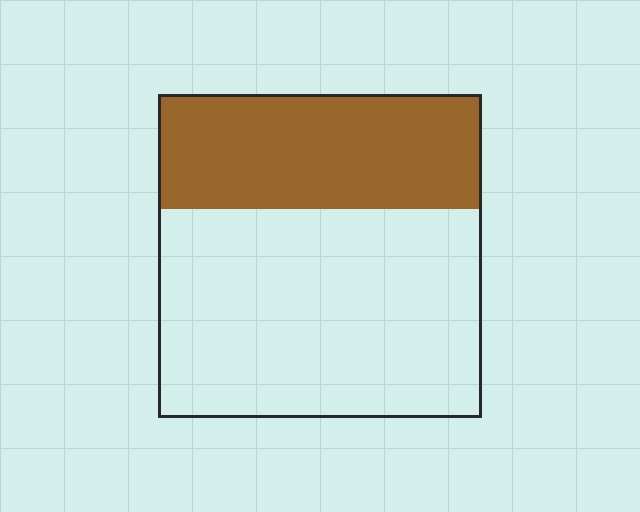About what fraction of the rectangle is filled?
About three eighths (3/8).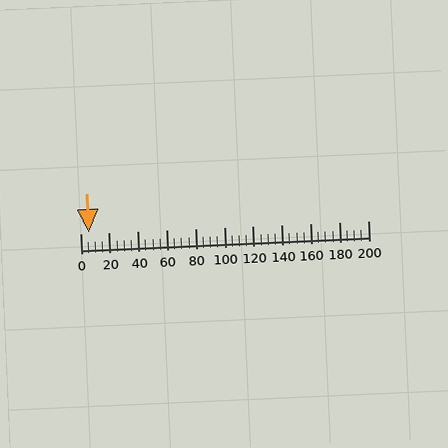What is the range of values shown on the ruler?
The ruler shows values from 0 to 200.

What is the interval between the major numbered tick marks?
The major tick marks are spaced 20 units apart.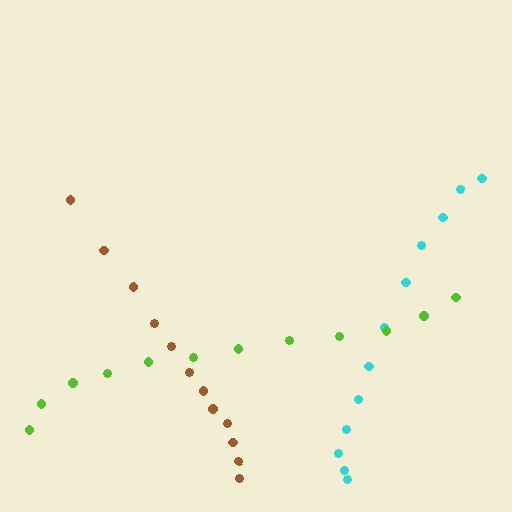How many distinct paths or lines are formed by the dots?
There are 3 distinct paths.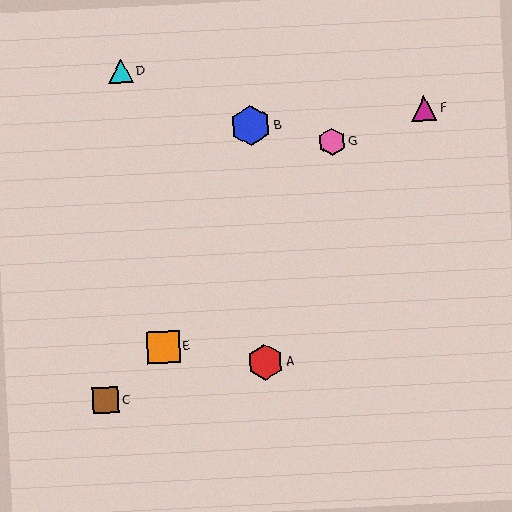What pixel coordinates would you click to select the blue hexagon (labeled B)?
Click at (251, 126) to select the blue hexagon B.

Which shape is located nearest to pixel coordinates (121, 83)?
The cyan triangle (labeled D) at (121, 71) is nearest to that location.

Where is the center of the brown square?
The center of the brown square is at (106, 400).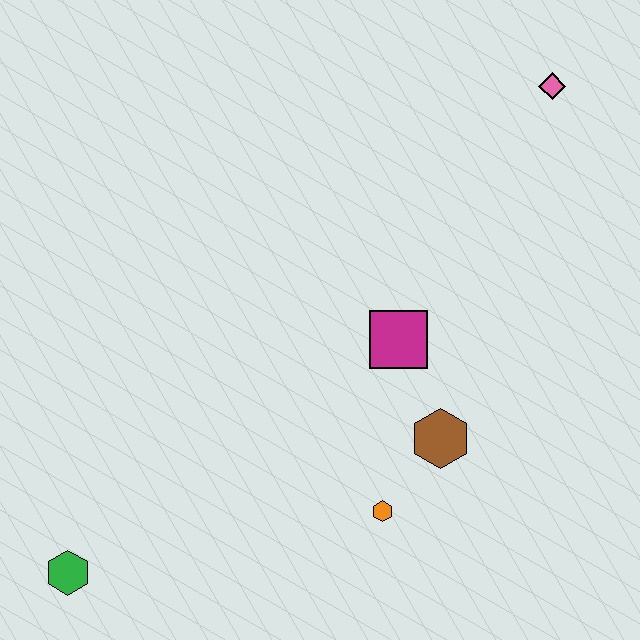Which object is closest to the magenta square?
The brown hexagon is closest to the magenta square.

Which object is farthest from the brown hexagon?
The green hexagon is farthest from the brown hexagon.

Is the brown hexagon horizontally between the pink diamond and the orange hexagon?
Yes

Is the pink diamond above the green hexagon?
Yes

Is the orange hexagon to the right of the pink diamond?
No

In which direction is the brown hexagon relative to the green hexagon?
The brown hexagon is to the right of the green hexagon.